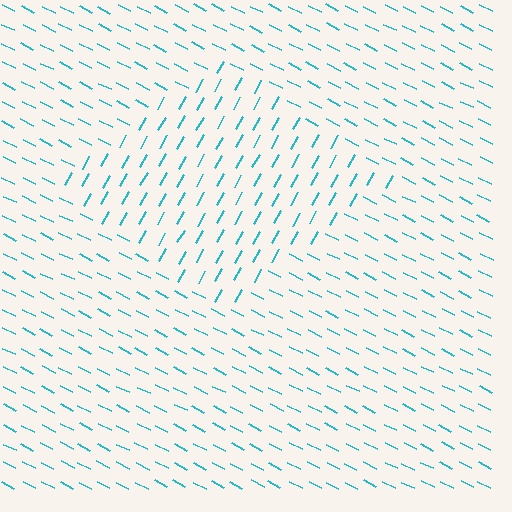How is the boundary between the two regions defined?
The boundary is defined purely by a change in line orientation (approximately 88 degrees difference). All lines are the same color and thickness.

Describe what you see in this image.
The image is filled with small cyan line segments. A diamond region in the image has lines oriented differently from the surrounding lines, creating a visible texture boundary.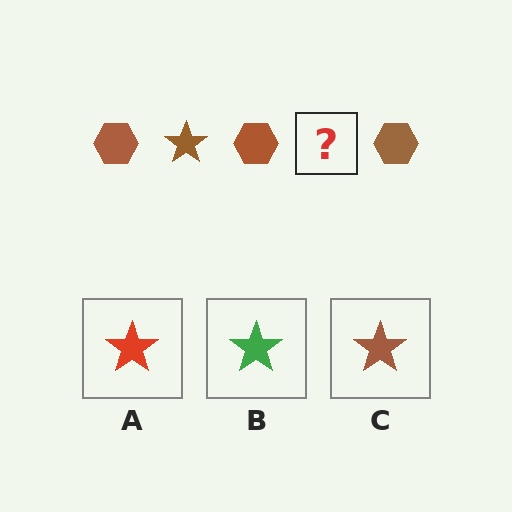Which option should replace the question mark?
Option C.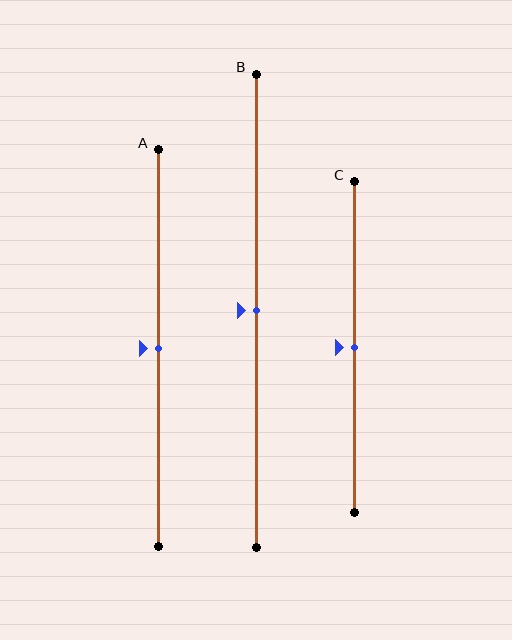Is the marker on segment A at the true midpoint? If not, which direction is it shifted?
Yes, the marker on segment A is at the true midpoint.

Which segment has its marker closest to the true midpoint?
Segment A has its marker closest to the true midpoint.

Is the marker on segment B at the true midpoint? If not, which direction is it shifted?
Yes, the marker on segment B is at the true midpoint.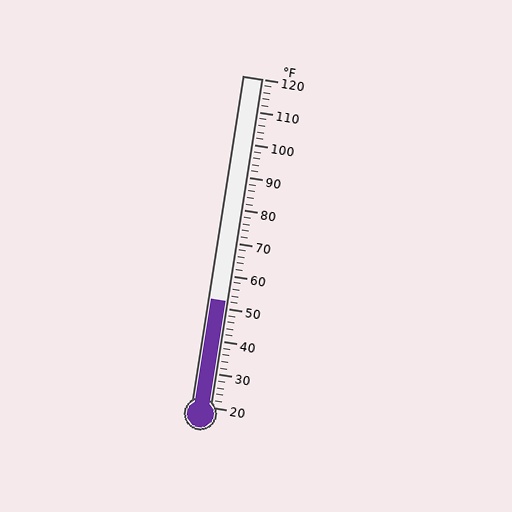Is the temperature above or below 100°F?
The temperature is below 100°F.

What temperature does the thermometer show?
The thermometer shows approximately 52°F.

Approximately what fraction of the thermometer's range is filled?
The thermometer is filled to approximately 30% of its range.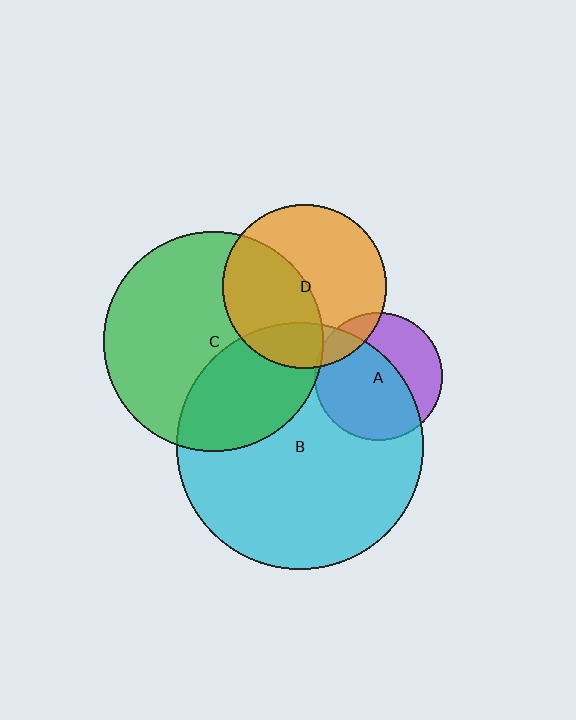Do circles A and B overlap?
Yes.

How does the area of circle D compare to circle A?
Approximately 1.6 times.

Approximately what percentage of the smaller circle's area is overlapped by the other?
Approximately 65%.